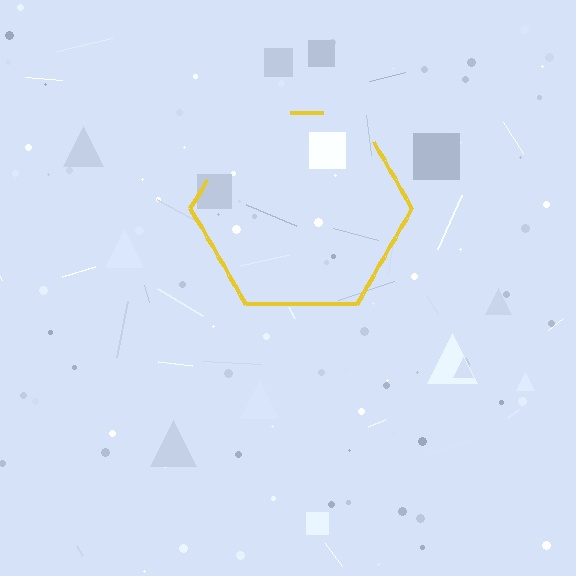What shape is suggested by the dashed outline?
The dashed outline suggests a hexagon.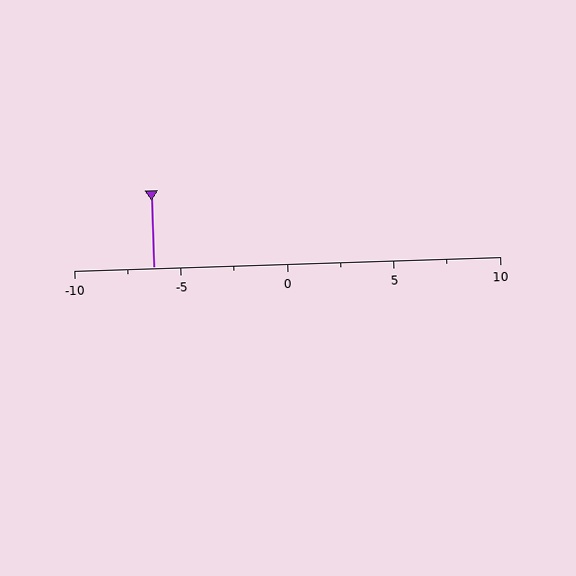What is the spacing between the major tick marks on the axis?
The major ticks are spaced 5 apart.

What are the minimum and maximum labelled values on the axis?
The axis runs from -10 to 10.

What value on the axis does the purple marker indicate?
The marker indicates approximately -6.2.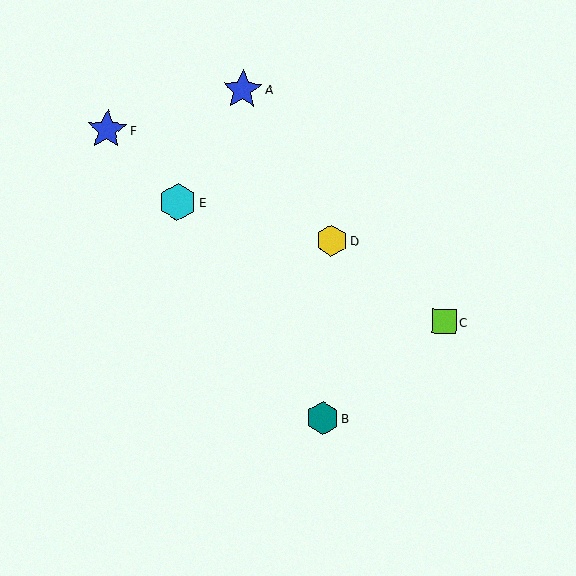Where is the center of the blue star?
The center of the blue star is at (242, 90).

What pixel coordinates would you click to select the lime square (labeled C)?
Click at (444, 322) to select the lime square C.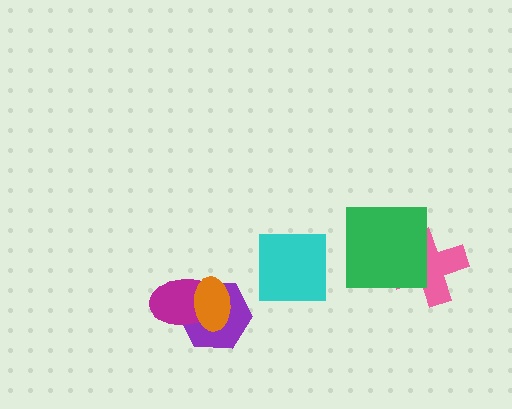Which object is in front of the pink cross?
The green square is in front of the pink cross.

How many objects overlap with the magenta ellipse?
2 objects overlap with the magenta ellipse.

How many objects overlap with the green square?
1 object overlaps with the green square.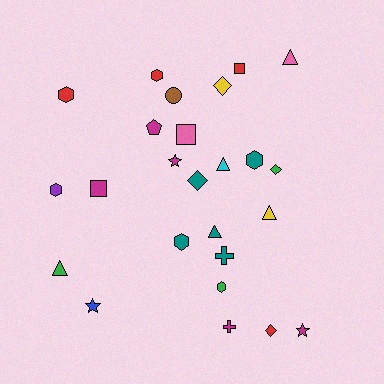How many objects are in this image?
There are 25 objects.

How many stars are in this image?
There are 3 stars.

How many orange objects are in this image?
There are no orange objects.